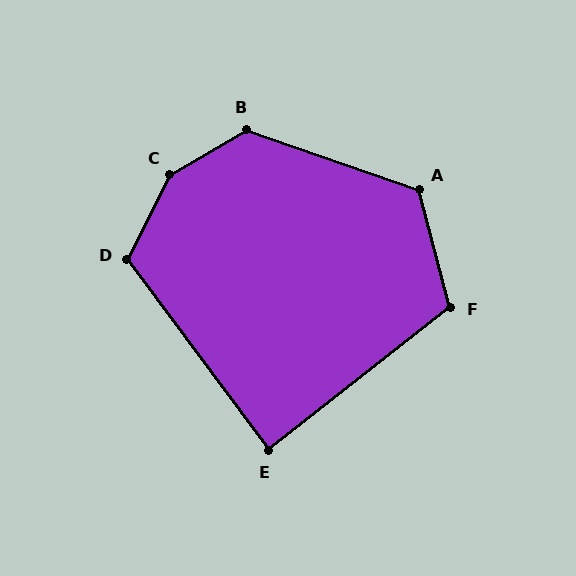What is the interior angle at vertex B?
Approximately 130 degrees (obtuse).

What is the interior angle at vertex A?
Approximately 124 degrees (obtuse).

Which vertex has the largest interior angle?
C, at approximately 147 degrees.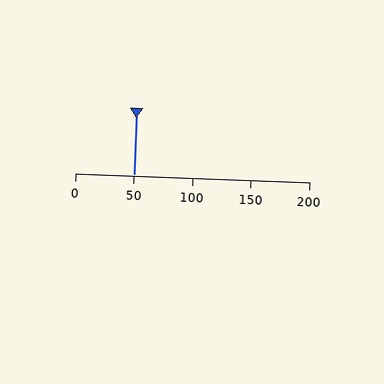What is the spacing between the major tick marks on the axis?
The major ticks are spaced 50 apart.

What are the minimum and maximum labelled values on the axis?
The axis runs from 0 to 200.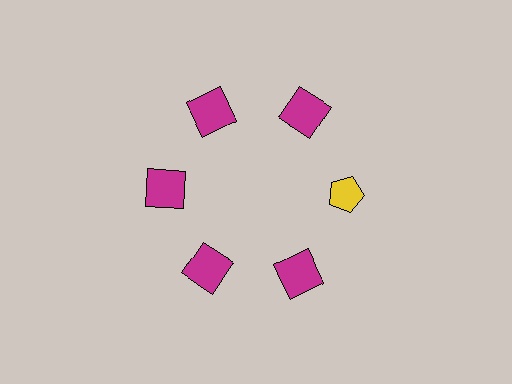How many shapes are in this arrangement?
There are 6 shapes arranged in a ring pattern.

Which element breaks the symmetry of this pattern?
The yellow pentagon at roughly the 3 o'clock position breaks the symmetry. All other shapes are magenta squares.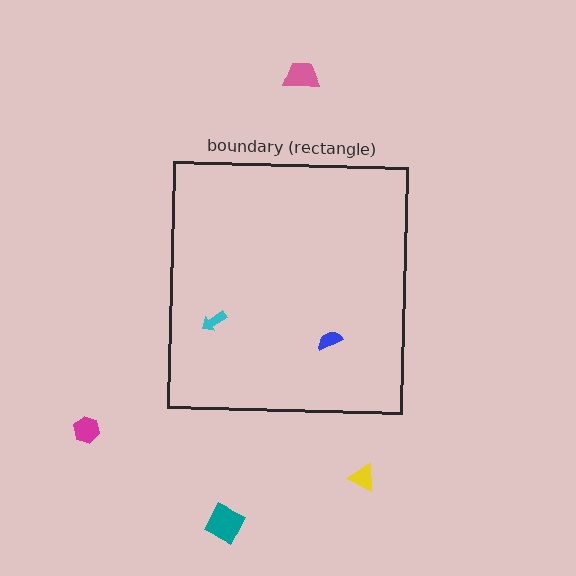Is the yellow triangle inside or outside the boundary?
Outside.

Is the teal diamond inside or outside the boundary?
Outside.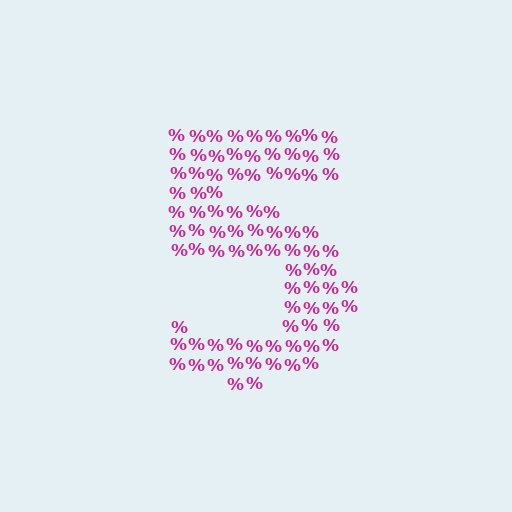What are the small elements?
The small elements are percent signs.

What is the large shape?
The large shape is the digit 5.